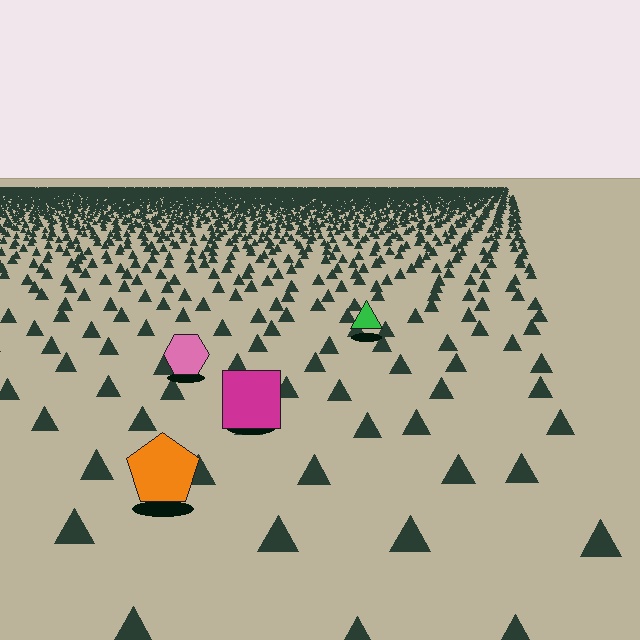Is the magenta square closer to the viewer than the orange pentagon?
No. The orange pentagon is closer — you can tell from the texture gradient: the ground texture is coarser near it.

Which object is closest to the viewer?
The orange pentagon is closest. The texture marks near it are larger and more spread out.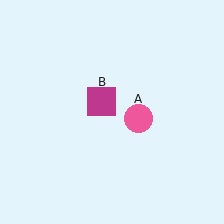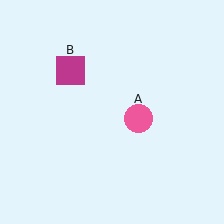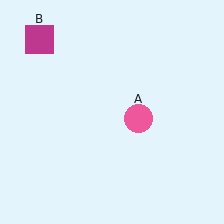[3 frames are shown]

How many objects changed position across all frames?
1 object changed position: magenta square (object B).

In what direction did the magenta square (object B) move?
The magenta square (object B) moved up and to the left.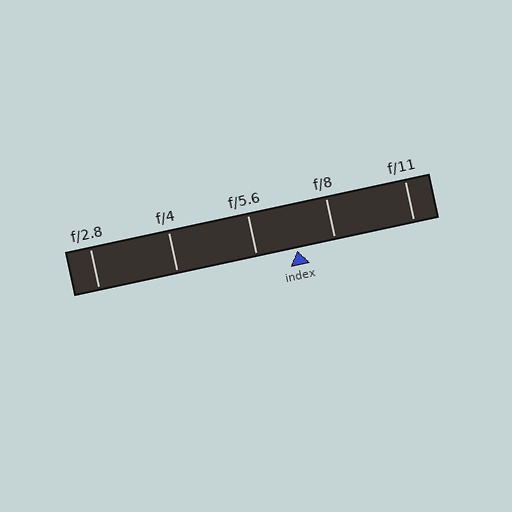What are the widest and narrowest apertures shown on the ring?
The widest aperture shown is f/2.8 and the narrowest is f/11.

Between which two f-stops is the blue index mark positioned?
The index mark is between f/5.6 and f/8.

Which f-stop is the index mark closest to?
The index mark is closest to f/8.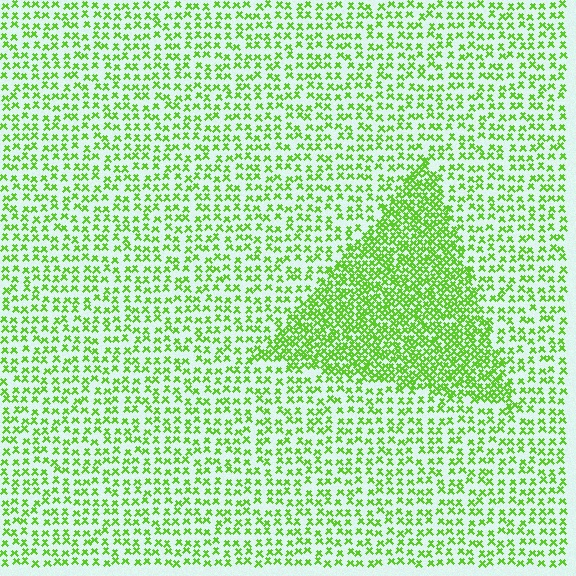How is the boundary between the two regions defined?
The boundary is defined by a change in element density (approximately 2.2x ratio). All elements are the same color, size, and shape.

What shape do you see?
I see a triangle.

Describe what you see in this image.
The image contains small lime elements arranged at two different densities. A triangle-shaped region is visible where the elements are more densely packed than the surrounding area.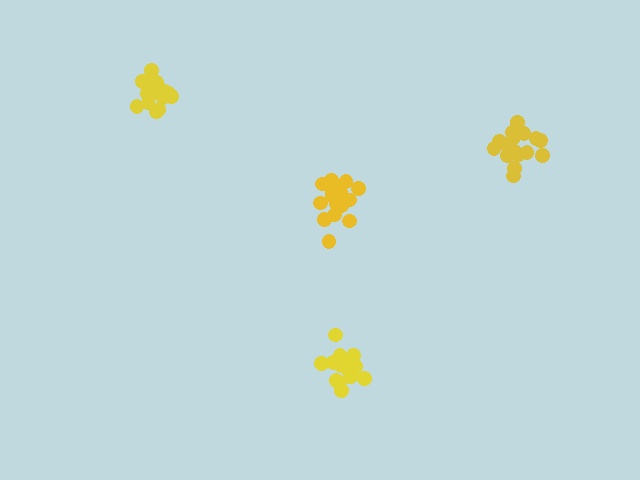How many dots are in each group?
Group 1: 17 dots, Group 2: 19 dots, Group 3: 17 dots, Group 4: 15 dots (68 total).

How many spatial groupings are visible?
There are 4 spatial groupings.